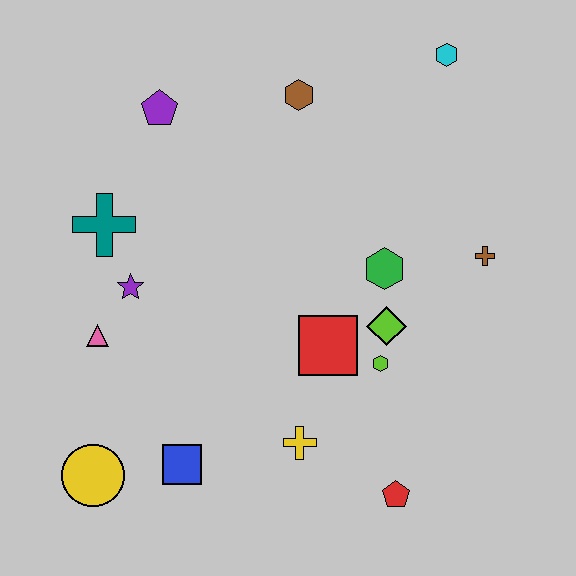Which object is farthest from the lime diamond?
The yellow circle is farthest from the lime diamond.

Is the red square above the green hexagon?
No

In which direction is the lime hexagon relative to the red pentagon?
The lime hexagon is above the red pentagon.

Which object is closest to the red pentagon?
The yellow cross is closest to the red pentagon.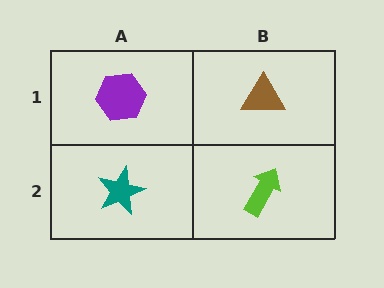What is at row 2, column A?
A teal star.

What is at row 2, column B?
A lime arrow.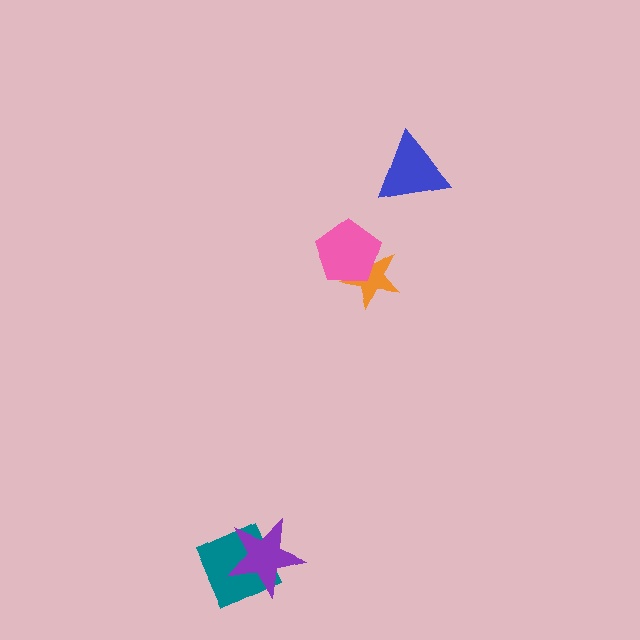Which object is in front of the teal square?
The purple star is in front of the teal square.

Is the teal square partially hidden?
Yes, it is partially covered by another shape.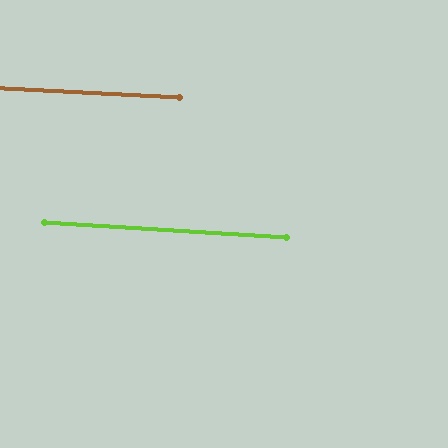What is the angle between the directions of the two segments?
Approximately 1 degree.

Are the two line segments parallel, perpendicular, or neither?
Parallel — their directions differ by only 0.7°.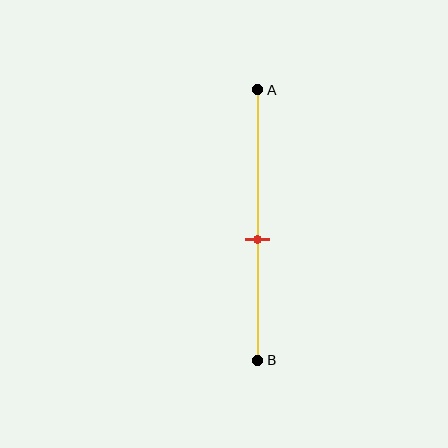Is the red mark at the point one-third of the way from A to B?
No, the mark is at about 55% from A, not at the 33% one-third point.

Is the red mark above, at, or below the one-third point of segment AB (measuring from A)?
The red mark is below the one-third point of segment AB.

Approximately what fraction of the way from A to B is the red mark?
The red mark is approximately 55% of the way from A to B.